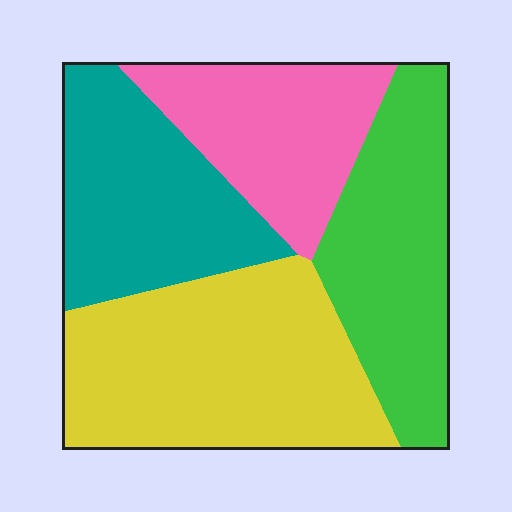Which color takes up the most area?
Yellow, at roughly 35%.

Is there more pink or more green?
Green.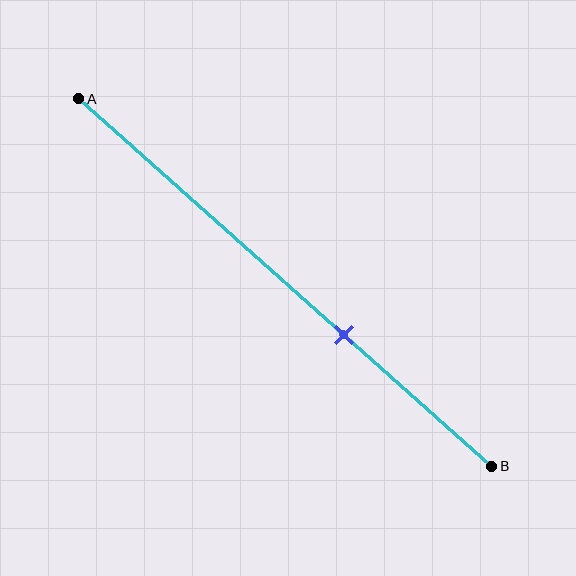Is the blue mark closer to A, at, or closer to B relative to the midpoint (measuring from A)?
The blue mark is closer to point B than the midpoint of segment AB.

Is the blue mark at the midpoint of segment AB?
No, the mark is at about 65% from A, not at the 50% midpoint.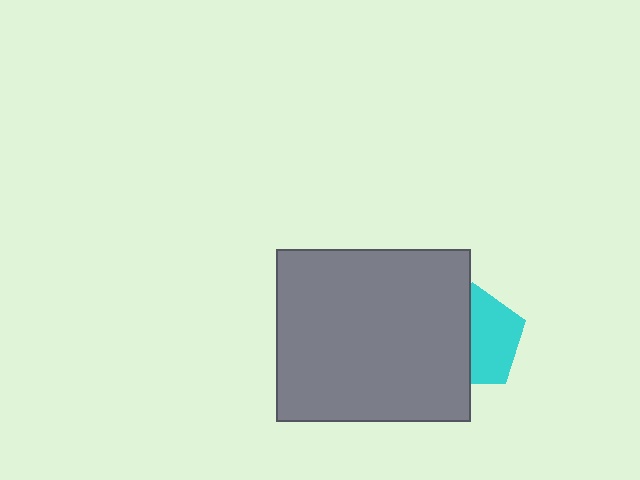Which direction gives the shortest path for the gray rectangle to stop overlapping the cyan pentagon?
Moving left gives the shortest separation.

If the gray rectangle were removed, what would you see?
You would see the complete cyan pentagon.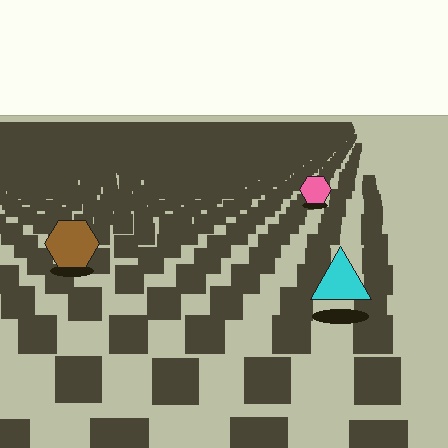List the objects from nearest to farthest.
From nearest to farthest: the cyan triangle, the brown hexagon, the pink hexagon.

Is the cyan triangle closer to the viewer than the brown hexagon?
Yes. The cyan triangle is closer — you can tell from the texture gradient: the ground texture is coarser near it.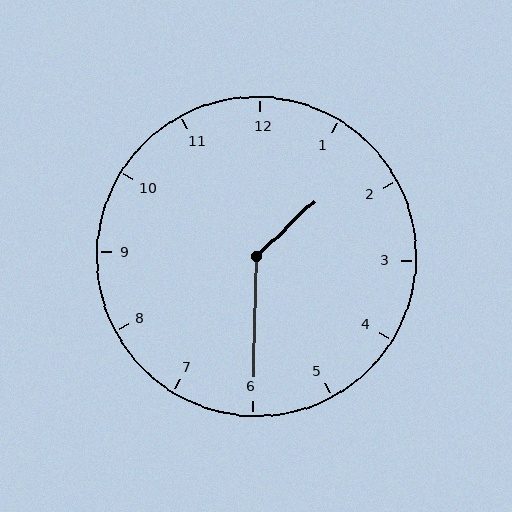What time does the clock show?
1:30.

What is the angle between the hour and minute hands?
Approximately 135 degrees.